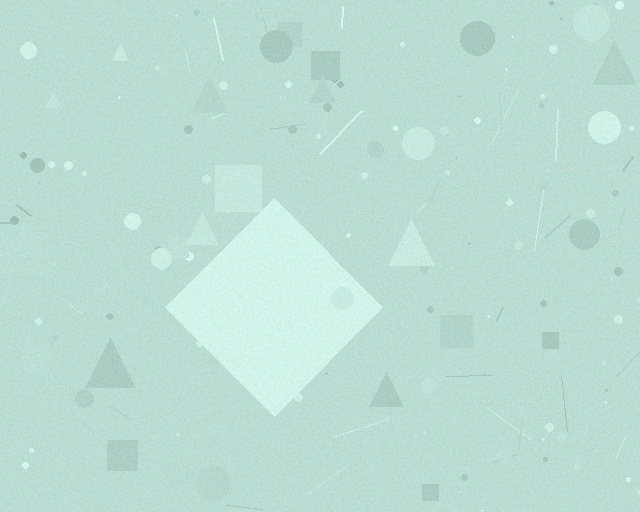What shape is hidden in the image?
A diamond is hidden in the image.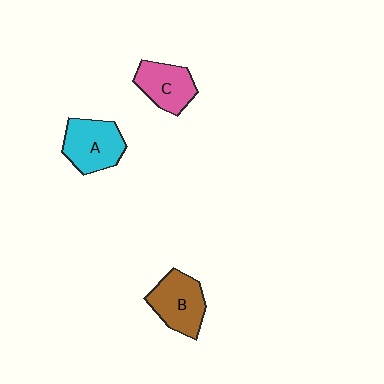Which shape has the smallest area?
Shape C (pink).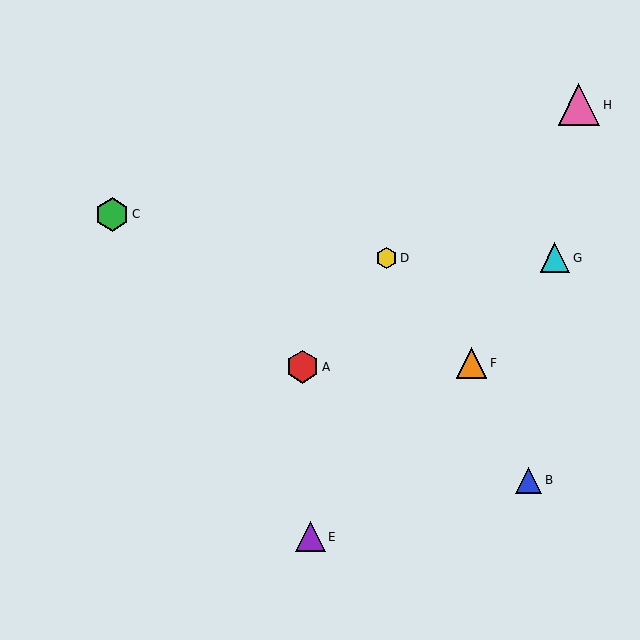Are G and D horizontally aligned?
Yes, both are at y≈258.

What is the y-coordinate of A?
Object A is at y≈367.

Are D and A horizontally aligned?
No, D is at y≈258 and A is at y≈367.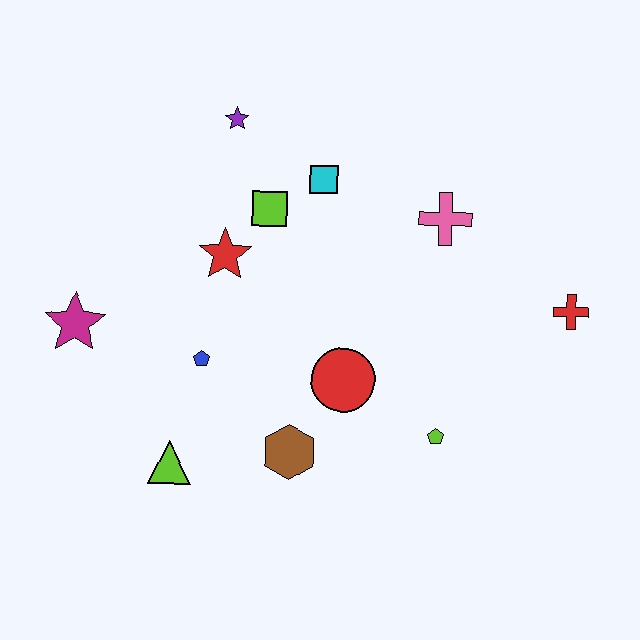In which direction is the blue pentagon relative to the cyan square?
The blue pentagon is below the cyan square.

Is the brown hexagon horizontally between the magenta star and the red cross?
Yes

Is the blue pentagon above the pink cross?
No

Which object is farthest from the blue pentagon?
The red cross is farthest from the blue pentagon.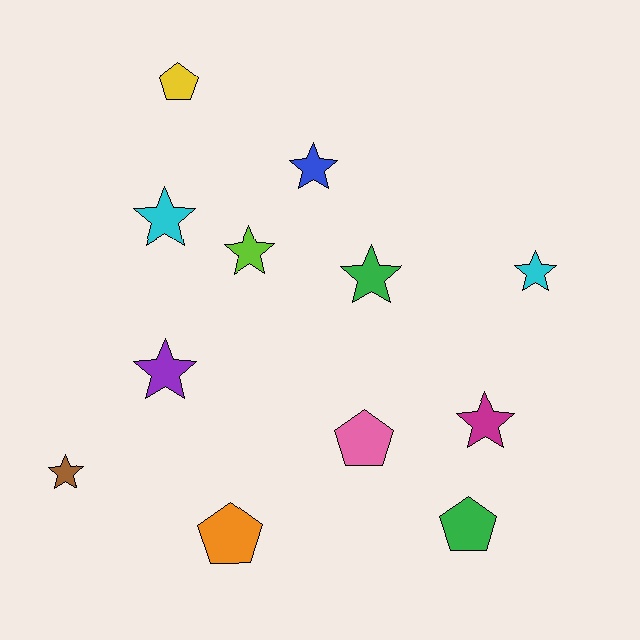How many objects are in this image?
There are 12 objects.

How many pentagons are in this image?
There are 4 pentagons.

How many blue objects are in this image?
There is 1 blue object.